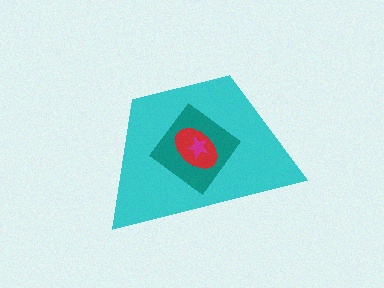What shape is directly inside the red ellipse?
The magenta star.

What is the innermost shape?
The magenta star.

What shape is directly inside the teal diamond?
The red ellipse.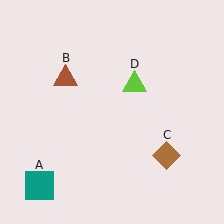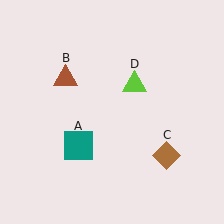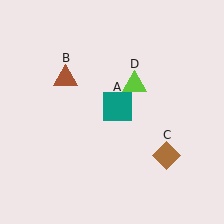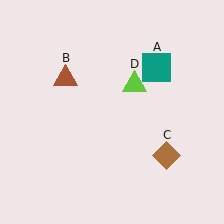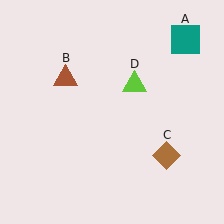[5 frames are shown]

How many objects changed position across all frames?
1 object changed position: teal square (object A).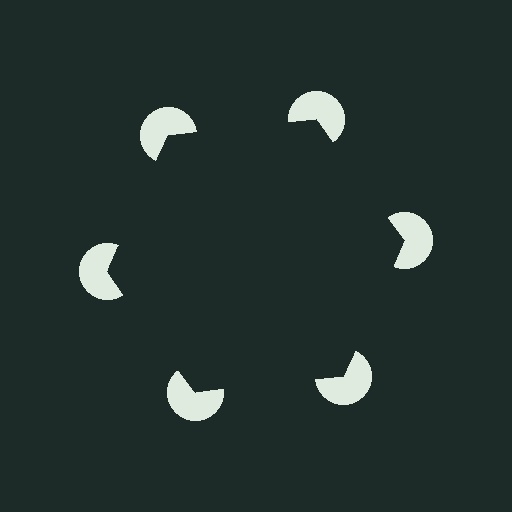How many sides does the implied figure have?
6 sides.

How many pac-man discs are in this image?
There are 6 — one at each vertex of the illusory hexagon.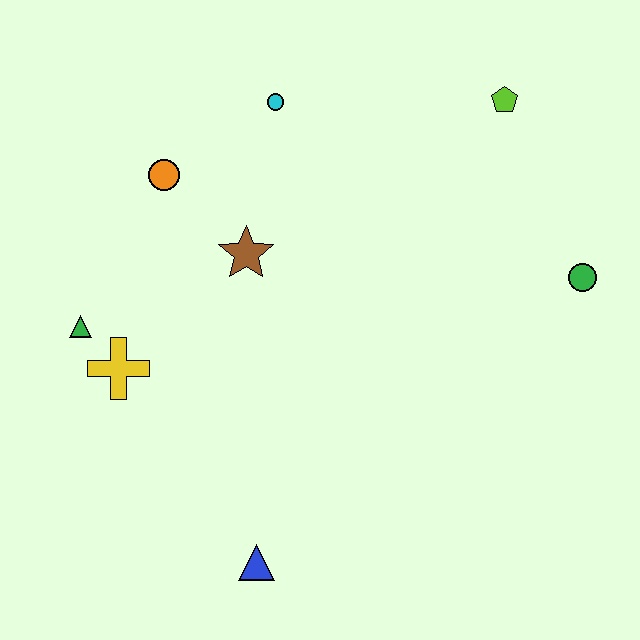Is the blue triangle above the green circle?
No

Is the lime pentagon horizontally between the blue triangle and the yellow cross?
No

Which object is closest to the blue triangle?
The yellow cross is closest to the blue triangle.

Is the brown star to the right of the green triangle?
Yes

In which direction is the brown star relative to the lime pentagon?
The brown star is to the left of the lime pentagon.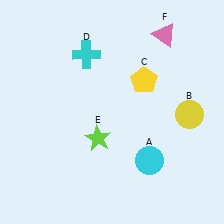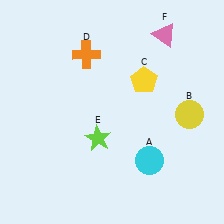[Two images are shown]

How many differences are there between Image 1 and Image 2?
There is 1 difference between the two images.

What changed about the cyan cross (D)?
In Image 1, D is cyan. In Image 2, it changed to orange.